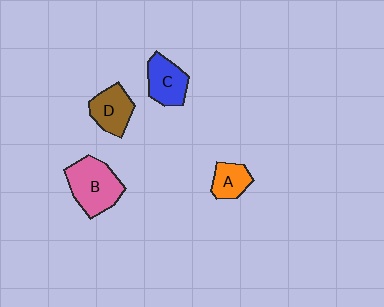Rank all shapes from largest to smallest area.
From largest to smallest: B (pink), C (blue), D (brown), A (orange).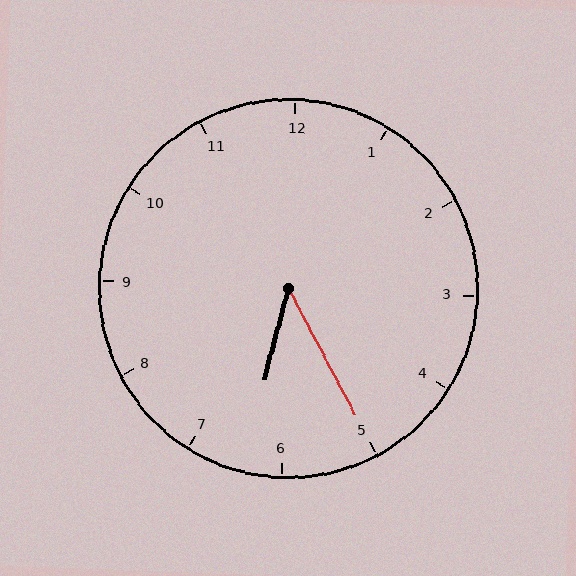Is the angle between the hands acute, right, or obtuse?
It is acute.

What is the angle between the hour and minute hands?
Approximately 42 degrees.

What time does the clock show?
6:25.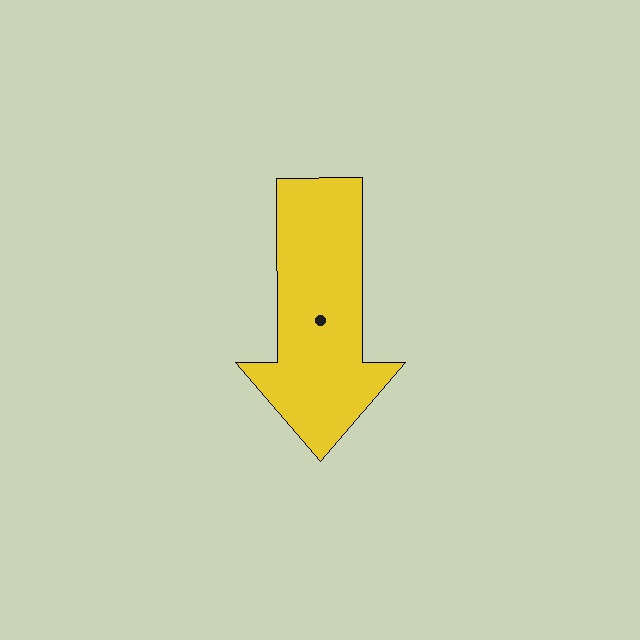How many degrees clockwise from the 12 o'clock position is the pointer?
Approximately 180 degrees.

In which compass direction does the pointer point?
South.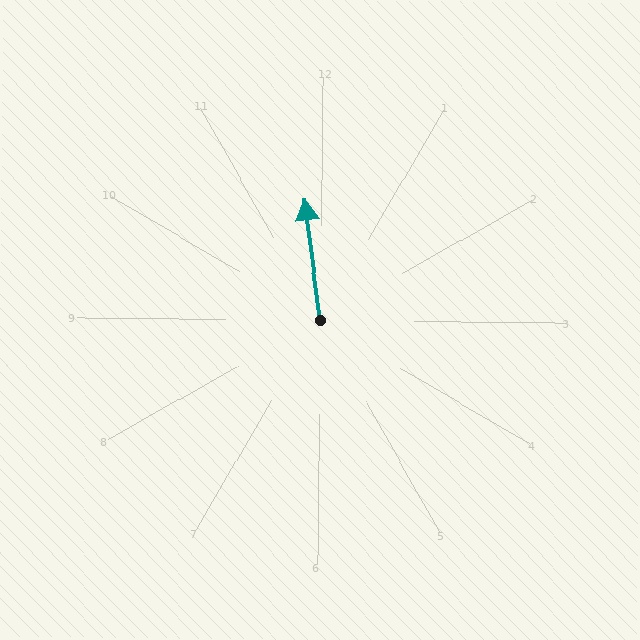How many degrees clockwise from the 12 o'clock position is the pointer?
Approximately 352 degrees.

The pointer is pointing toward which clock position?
Roughly 12 o'clock.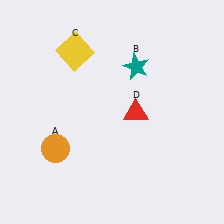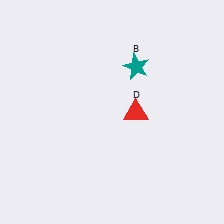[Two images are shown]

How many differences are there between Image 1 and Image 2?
There are 2 differences between the two images.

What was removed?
The orange circle (A), the yellow square (C) were removed in Image 2.